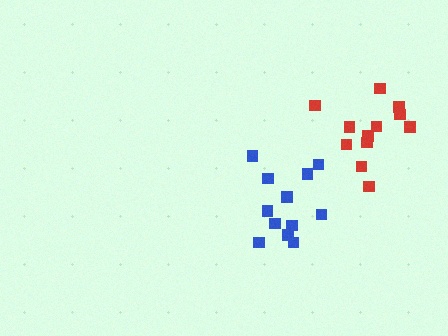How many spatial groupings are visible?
There are 2 spatial groupings.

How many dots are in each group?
Group 1: 12 dots, Group 2: 12 dots (24 total).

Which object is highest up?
The red cluster is topmost.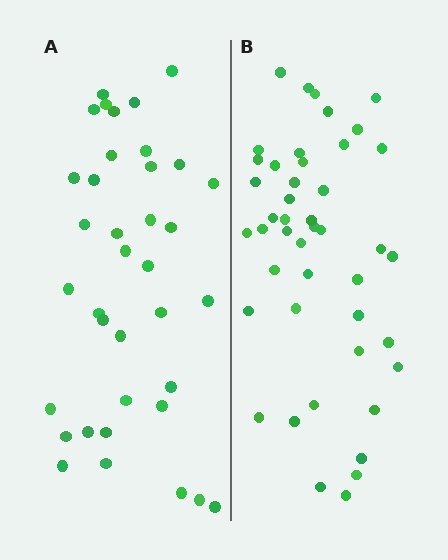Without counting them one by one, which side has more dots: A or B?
Region B (the right region) has more dots.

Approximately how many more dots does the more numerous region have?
Region B has roughly 8 or so more dots than region A.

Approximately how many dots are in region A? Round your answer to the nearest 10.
About 40 dots. (The exact count is 37, which rounds to 40.)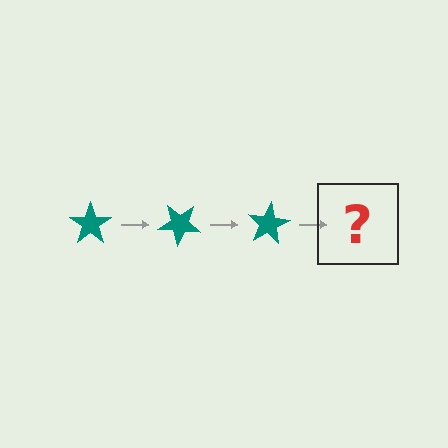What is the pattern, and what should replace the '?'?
The pattern is that the star rotates 40 degrees each step. The '?' should be a teal star rotated 120 degrees.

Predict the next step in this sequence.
The next step is a teal star rotated 120 degrees.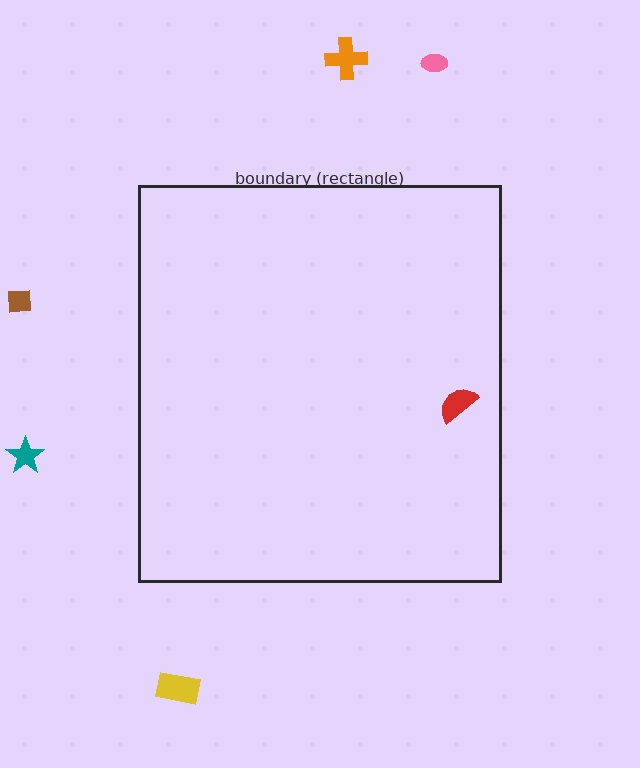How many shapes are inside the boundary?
1 inside, 5 outside.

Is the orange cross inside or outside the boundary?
Outside.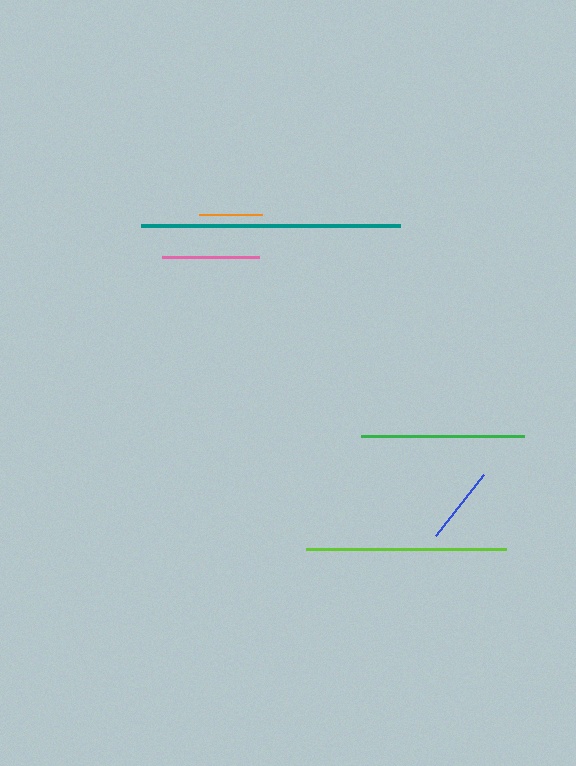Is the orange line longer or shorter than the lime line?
The lime line is longer than the orange line.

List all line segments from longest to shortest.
From longest to shortest: teal, lime, green, pink, blue, orange.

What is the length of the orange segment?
The orange segment is approximately 64 pixels long.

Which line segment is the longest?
The teal line is the longest at approximately 259 pixels.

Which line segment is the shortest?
The orange line is the shortest at approximately 64 pixels.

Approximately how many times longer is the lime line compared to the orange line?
The lime line is approximately 3.1 times the length of the orange line.